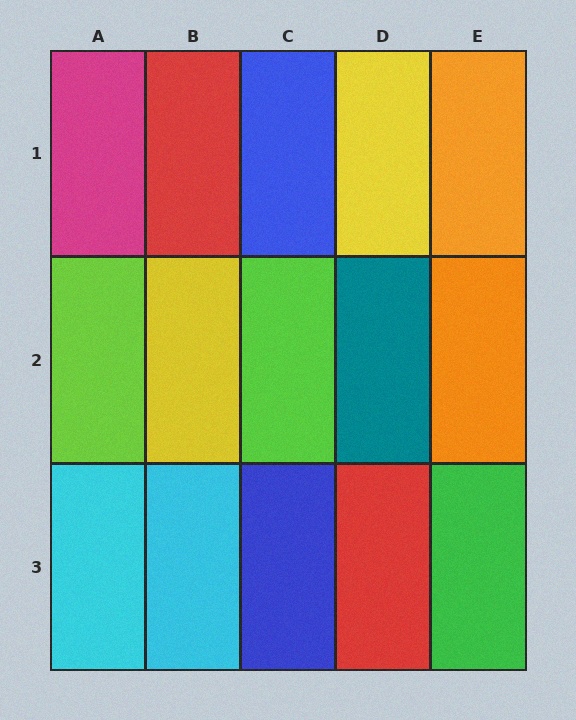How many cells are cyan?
2 cells are cyan.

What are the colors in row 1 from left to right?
Magenta, red, blue, yellow, orange.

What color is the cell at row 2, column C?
Lime.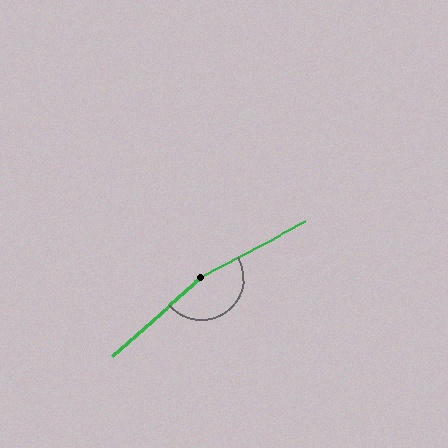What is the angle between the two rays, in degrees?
Approximately 166 degrees.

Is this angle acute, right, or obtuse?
It is obtuse.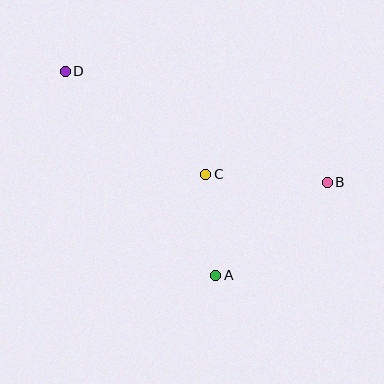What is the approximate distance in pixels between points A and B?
The distance between A and B is approximately 145 pixels.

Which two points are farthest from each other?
Points B and D are farthest from each other.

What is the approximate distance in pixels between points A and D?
The distance between A and D is approximately 254 pixels.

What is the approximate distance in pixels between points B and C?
The distance between B and C is approximately 122 pixels.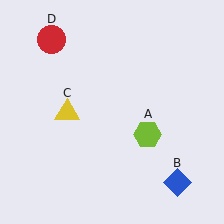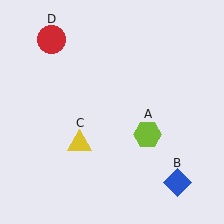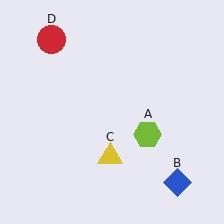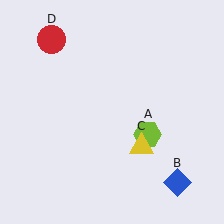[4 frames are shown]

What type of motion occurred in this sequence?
The yellow triangle (object C) rotated counterclockwise around the center of the scene.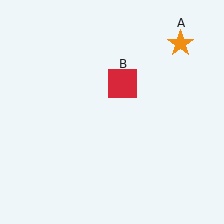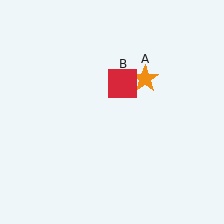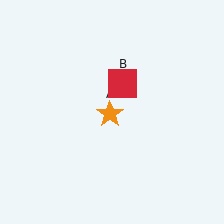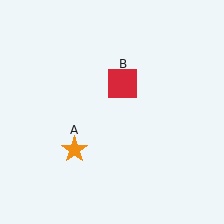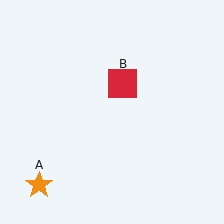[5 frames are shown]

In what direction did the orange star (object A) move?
The orange star (object A) moved down and to the left.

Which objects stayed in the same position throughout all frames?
Red square (object B) remained stationary.